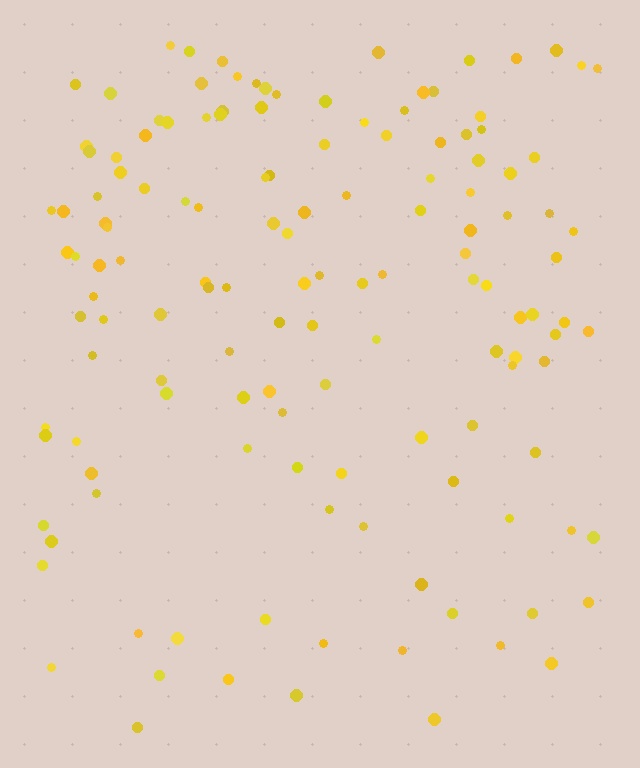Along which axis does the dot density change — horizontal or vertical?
Vertical.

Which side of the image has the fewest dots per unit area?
The bottom.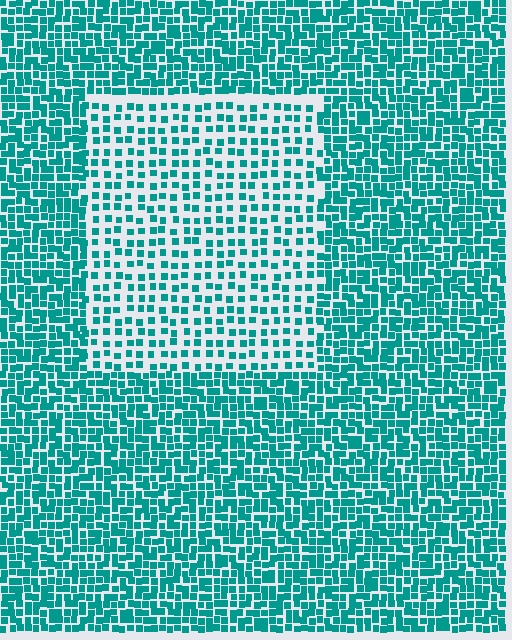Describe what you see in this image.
The image contains small teal elements arranged at two different densities. A rectangle-shaped region is visible where the elements are less densely packed than the surrounding area.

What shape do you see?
I see a rectangle.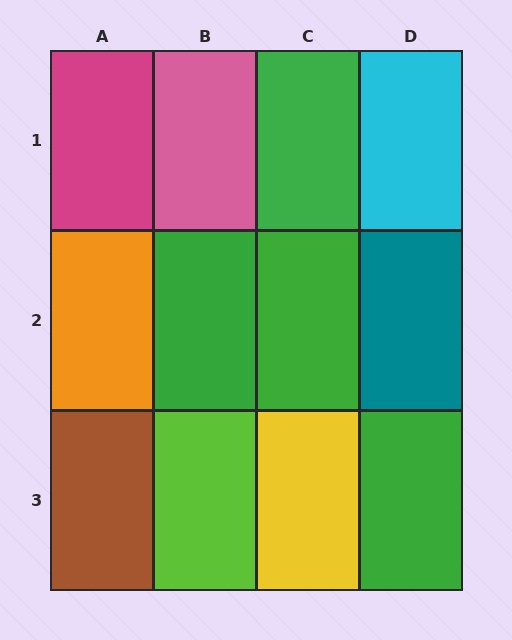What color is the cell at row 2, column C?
Green.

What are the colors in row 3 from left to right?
Brown, lime, yellow, green.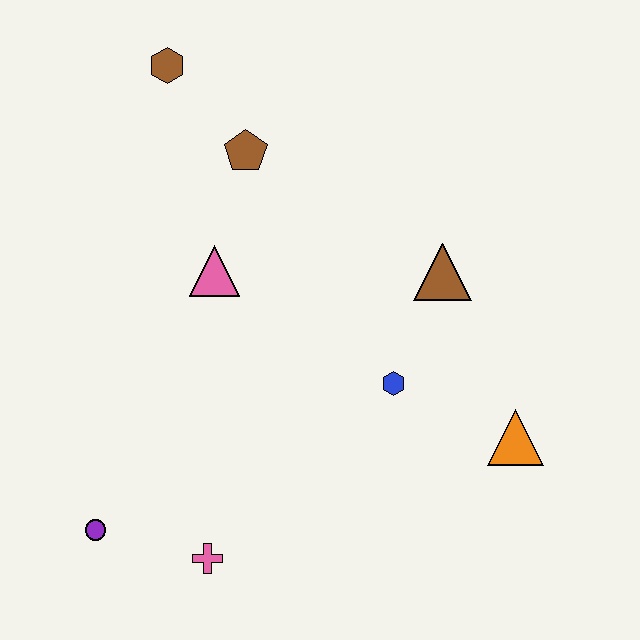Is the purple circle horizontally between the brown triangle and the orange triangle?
No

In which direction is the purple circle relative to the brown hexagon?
The purple circle is below the brown hexagon.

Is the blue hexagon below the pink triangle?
Yes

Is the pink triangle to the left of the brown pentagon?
Yes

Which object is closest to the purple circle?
The pink cross is closest to the purple circle.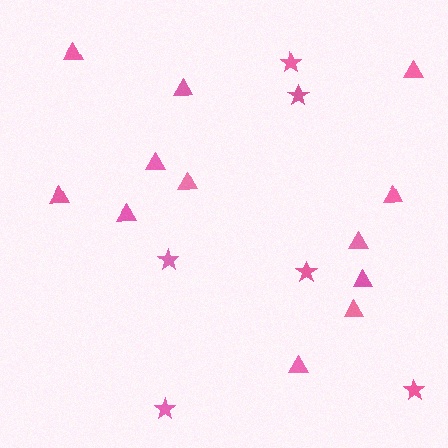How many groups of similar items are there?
There are 2 groups: one group of stars (6) and one group of triangles (12).